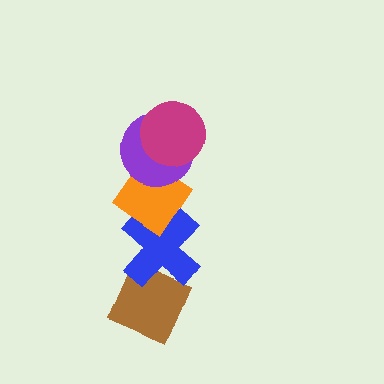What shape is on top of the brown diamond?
The blue cross is on top of the brown diamond.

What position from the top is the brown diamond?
The brown diamond is 5th from the top.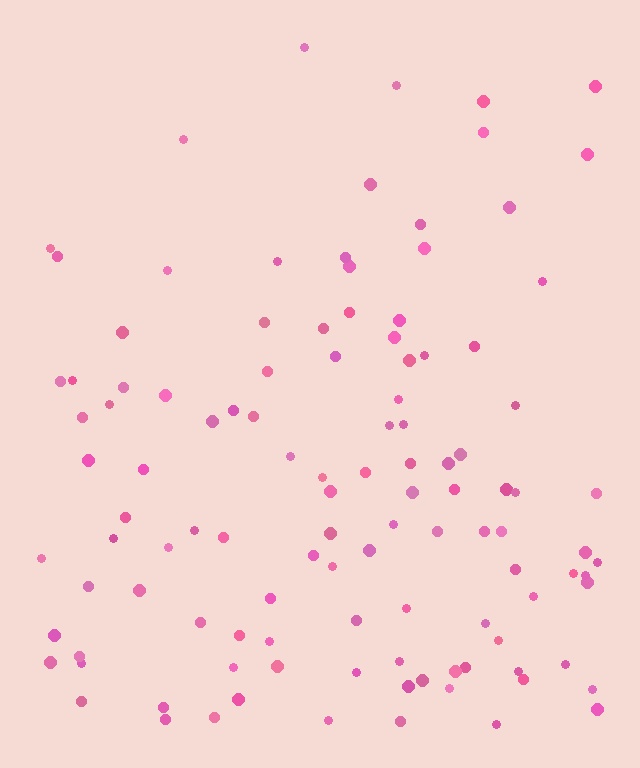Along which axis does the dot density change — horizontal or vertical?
Vertical.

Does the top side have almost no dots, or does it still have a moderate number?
Still a moderate number, just noticeably fewer than the bottom.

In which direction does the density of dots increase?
From top to bottom, with the bottom side densest.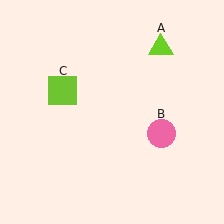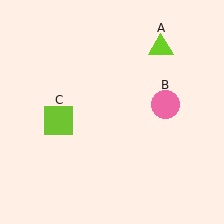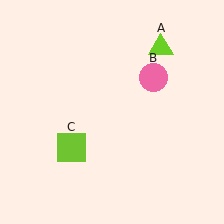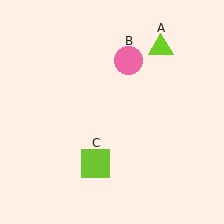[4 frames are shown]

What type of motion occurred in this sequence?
The pink circle (object B), lime square (object C) rotated counterclockwise around the center of the scene.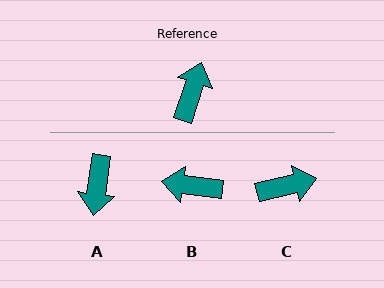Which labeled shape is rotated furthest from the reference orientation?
A, about 170 degrees away.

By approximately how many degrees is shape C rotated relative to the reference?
Approximately 59 degrees clockwise.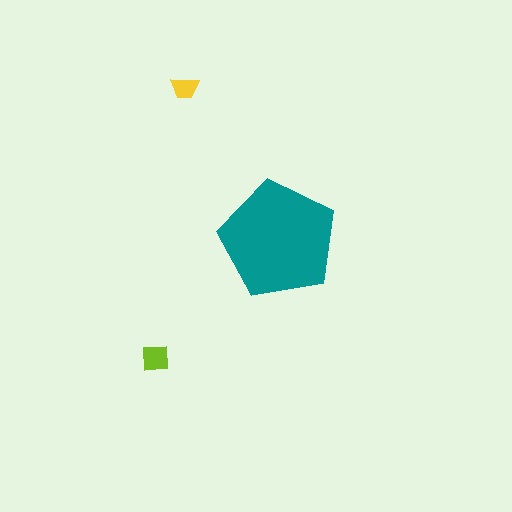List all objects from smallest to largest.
The yellow trapezoid, the lime square, the teal pentagon.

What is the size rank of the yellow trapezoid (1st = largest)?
3rd.